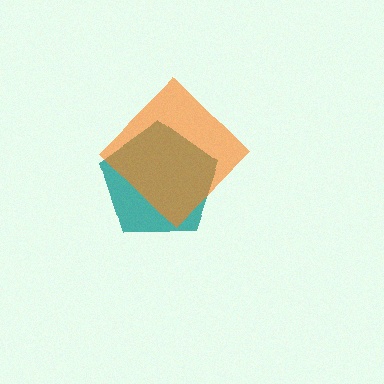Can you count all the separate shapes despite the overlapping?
Yes, there are 2 separate shapes.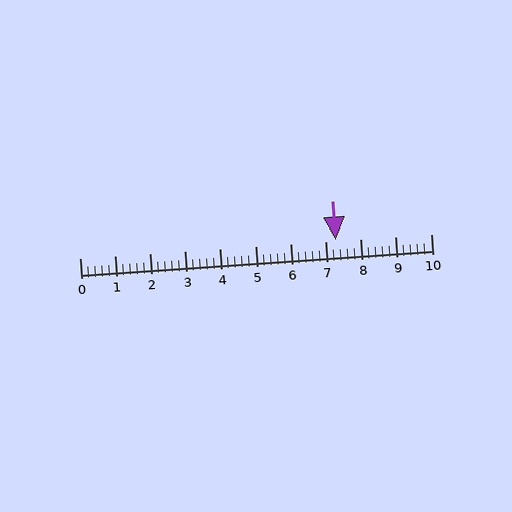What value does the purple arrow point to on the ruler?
The purple arrow points to approximately 7.3.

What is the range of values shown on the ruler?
The ruler shows values from 0 to 10.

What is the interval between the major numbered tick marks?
The major tick marks are spaced 1 units apart.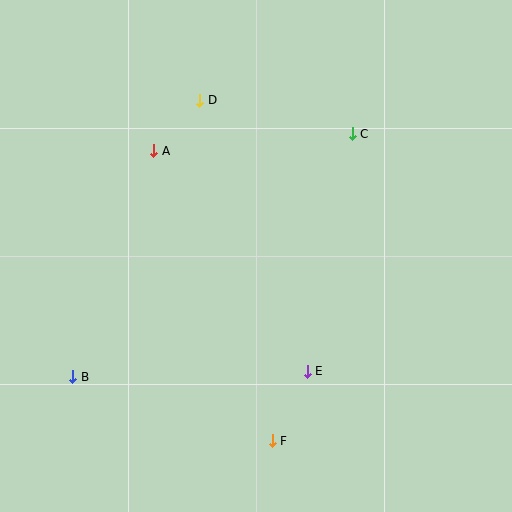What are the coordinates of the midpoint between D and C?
The midpoint between D and C is at (276, 117).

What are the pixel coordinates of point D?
Point D is at (200, 100).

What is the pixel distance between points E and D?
The distance between E and D is 291 pixels.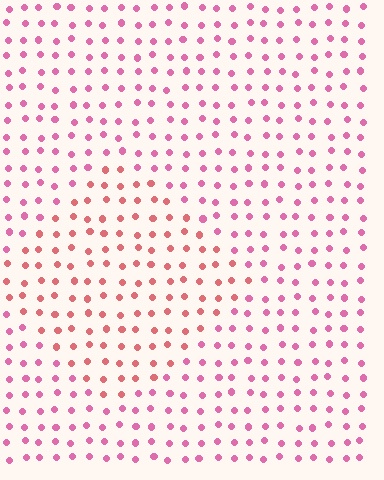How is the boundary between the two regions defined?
The boundary is defined purely by a slight shift in hue (about 29 degrees). Spacing, size, and orientation are identical on both sides.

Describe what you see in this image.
The image is filled with small pink elements in a uniform arrangement. A diamond-shaped region is visible where the elements are tinted to a slightly different hue, forming a subtle color boundary.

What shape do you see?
I see a diamond.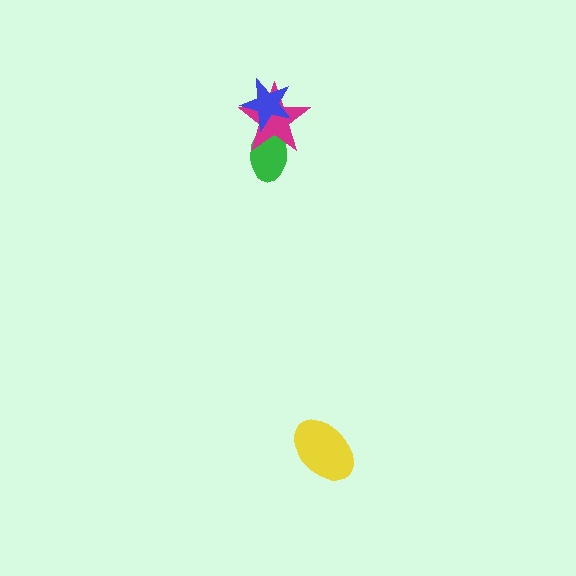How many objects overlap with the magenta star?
2 objects overlap with the magenta star.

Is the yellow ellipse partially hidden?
No, no other shape covers it.